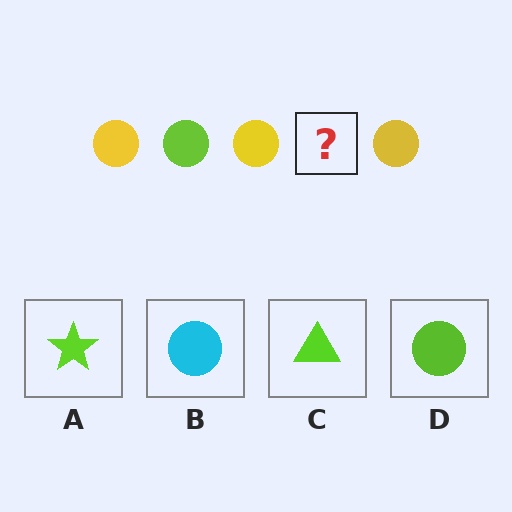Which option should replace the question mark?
Option D.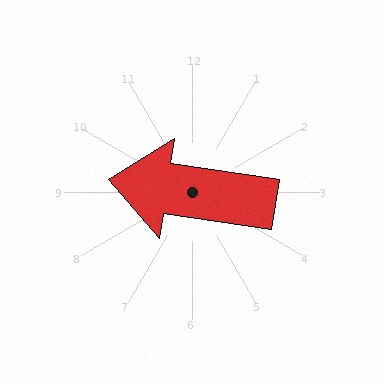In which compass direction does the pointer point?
West.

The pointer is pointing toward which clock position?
Roughly 9 o'clock.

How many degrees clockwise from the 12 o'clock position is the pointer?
Approximately 279 degrees.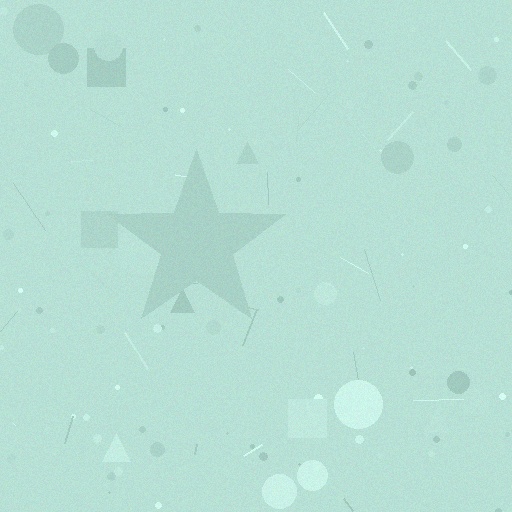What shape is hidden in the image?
A star is hidden in the image.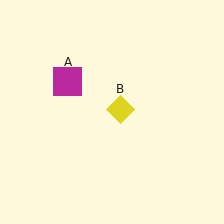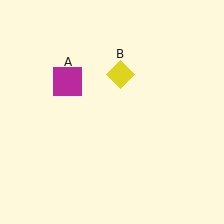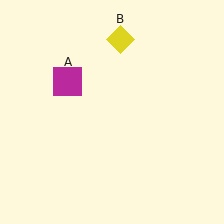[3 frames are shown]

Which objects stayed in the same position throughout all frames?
Magenta square (object A) remained stationary.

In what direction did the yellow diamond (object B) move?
The yellow diamond (object B) moved up.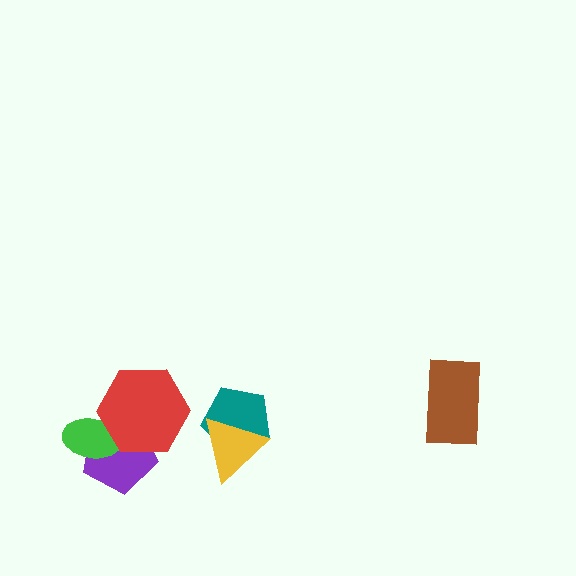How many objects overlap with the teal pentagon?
1 object overlaps with the teal pentagon.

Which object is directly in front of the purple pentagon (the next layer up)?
The green ellipse is directly in front of the purple pentagon.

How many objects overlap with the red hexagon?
2 objects overlap with the red hexagon.